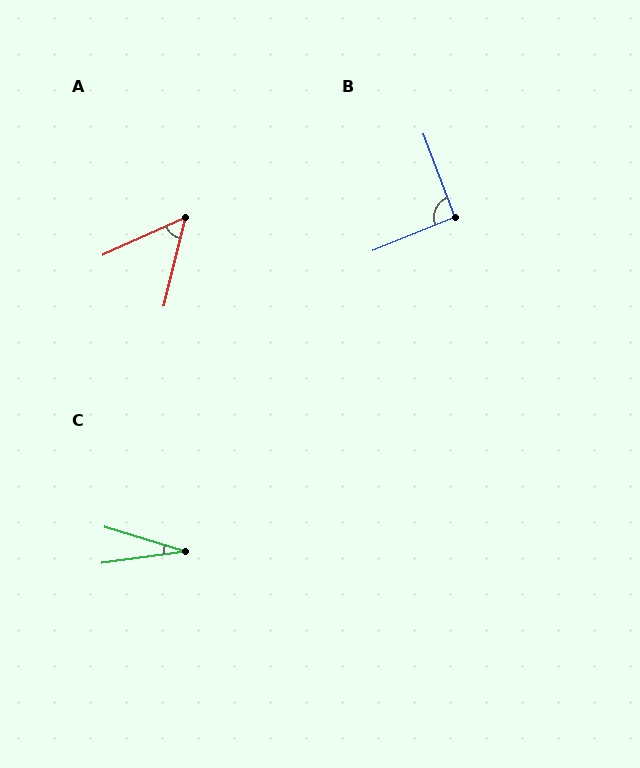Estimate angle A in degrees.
Approximately 52 degrees.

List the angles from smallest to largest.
C (24°), A (52°), B (92°).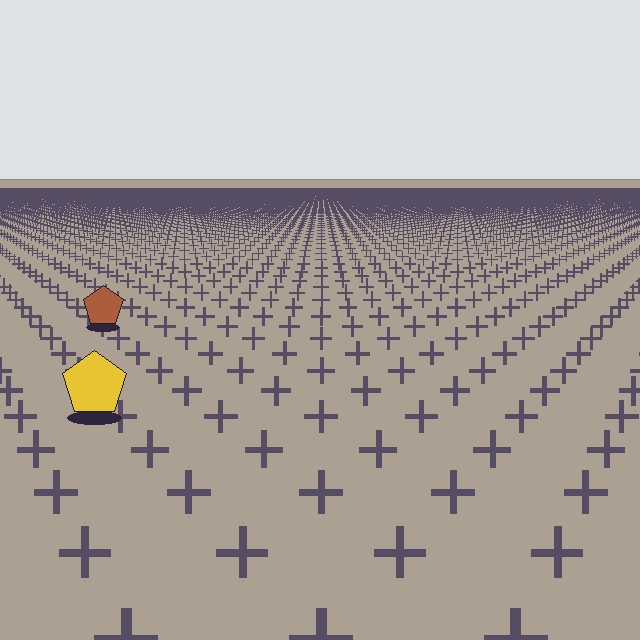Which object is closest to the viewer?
The yellow pentagon is closest. The texture marks near it are larger and more spread out.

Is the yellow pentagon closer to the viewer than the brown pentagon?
Yes. The yellow pentagon is closer — you can tell from the texture gradient: the ground texture is coarser near it.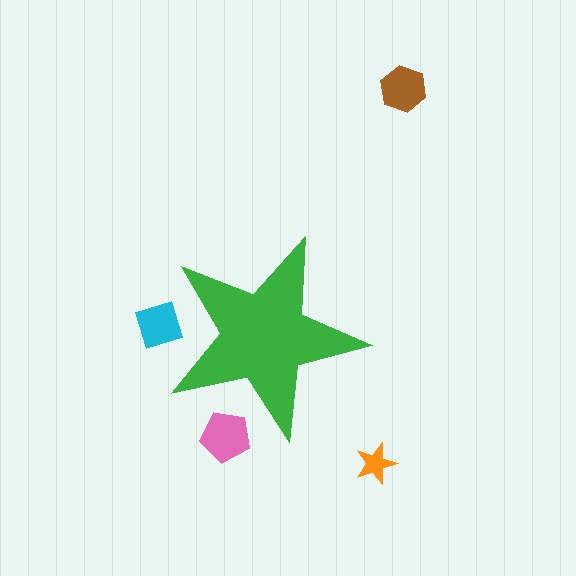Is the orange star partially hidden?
No, the orange star is fully visible.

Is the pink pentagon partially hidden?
Yes, the pink pentagon is partially hidden behind the green star.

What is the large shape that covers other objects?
A green star.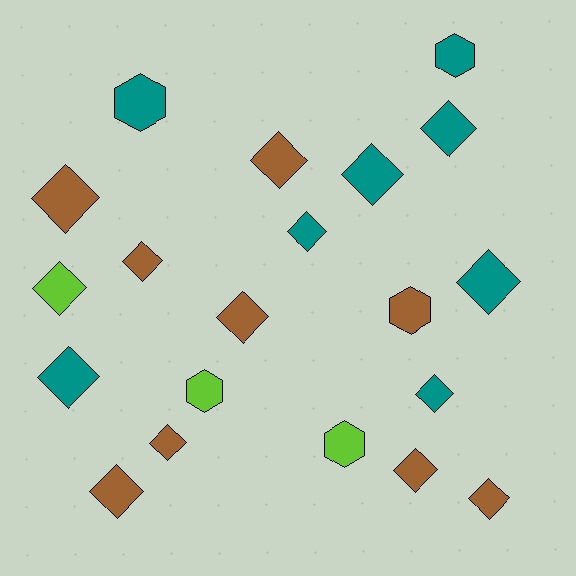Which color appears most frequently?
Brown, with 9 objects.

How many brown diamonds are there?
There are 8 brown diamonds.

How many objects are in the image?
There are 20 objects.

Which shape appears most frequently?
Diamond, with 15 objects.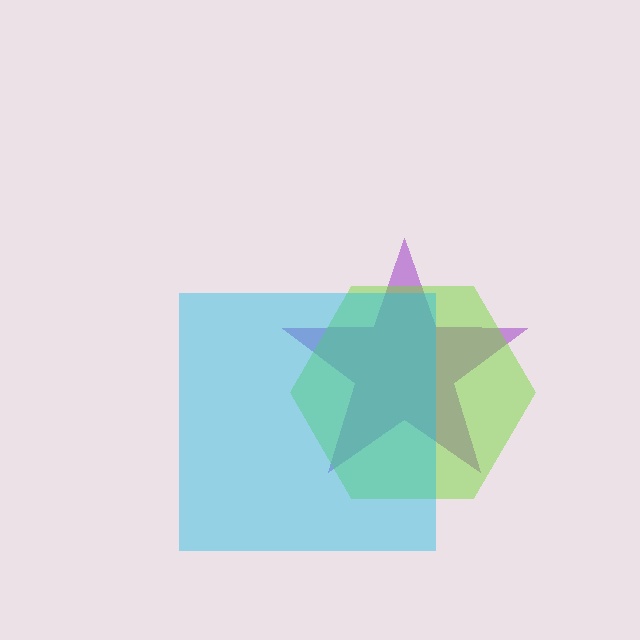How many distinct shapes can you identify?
There are 3 distinct shapes: a purple star, a lime hexagon, a cyan square.